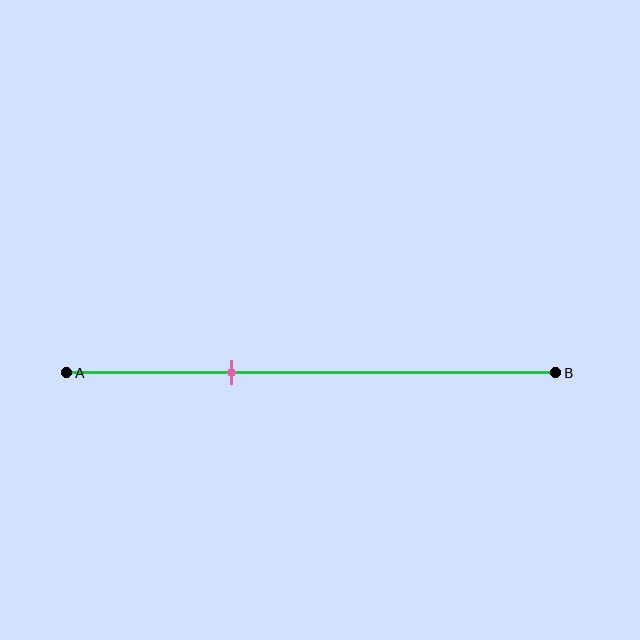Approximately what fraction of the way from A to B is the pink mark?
The pink mark is approximately 35% of the way from A to B.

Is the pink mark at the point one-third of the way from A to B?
Yes, the mark is approximately at the one-third point.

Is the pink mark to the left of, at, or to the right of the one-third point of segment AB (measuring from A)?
The pink mark is approximately at the one-third point of segment AB.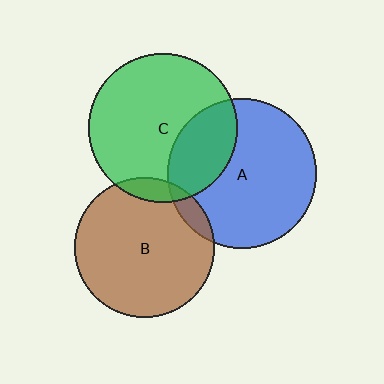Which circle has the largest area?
Circle A (blue).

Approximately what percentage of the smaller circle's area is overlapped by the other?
Approximately 10%.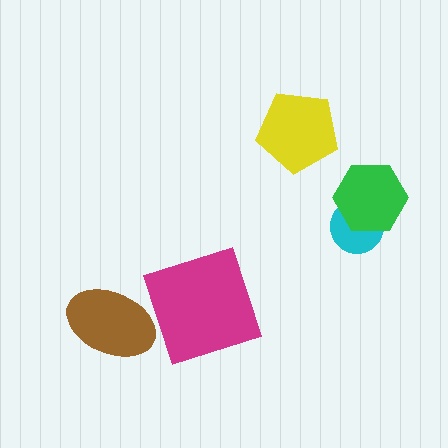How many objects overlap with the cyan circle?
1 object overlaps with the cyan circle.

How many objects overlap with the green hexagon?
1 object overlaps with the green hexagon.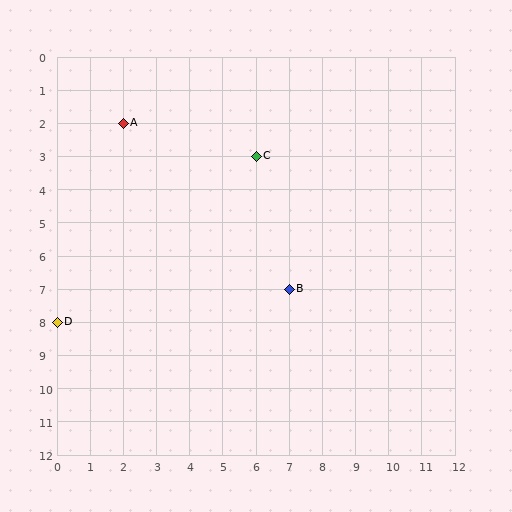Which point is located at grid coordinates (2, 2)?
Point A is at (2, 2).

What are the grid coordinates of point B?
Point B is at grid coordinates (7, 7).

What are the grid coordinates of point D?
Point D is at grid coordinates (0, 8).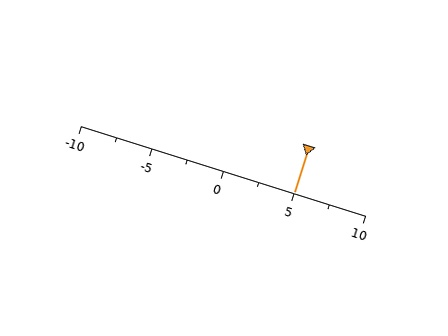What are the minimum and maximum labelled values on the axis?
The axis runs from -10 to 10.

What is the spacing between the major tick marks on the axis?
The major ticks are spaced 5 apart.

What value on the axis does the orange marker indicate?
The marker indicates approximately 5.